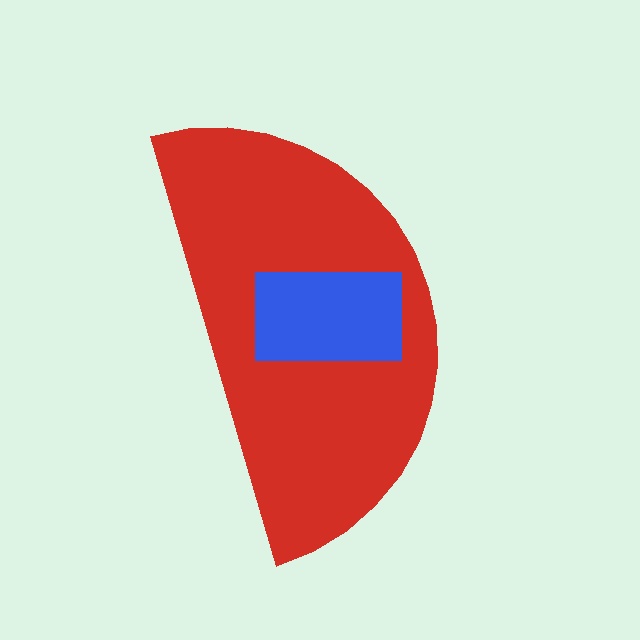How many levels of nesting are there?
2.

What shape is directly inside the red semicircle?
The blue rectangle.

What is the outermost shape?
The red semicircle.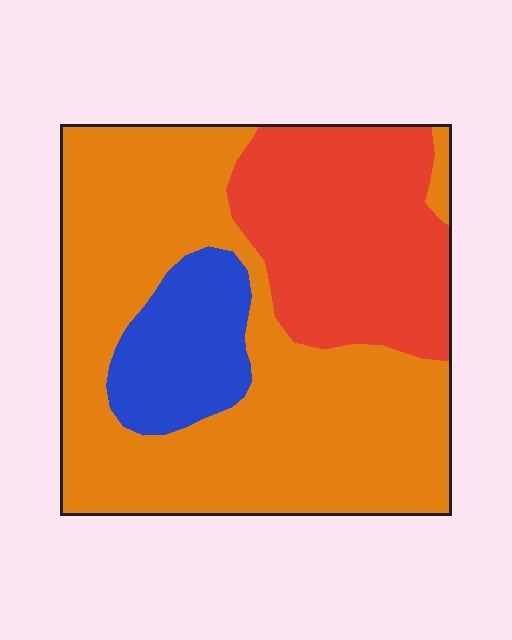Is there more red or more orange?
Orange.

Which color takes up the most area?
Orange, at roughly 60%.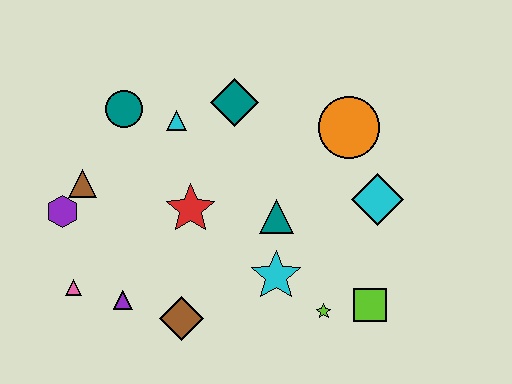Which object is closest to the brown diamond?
The purple triangle is closest to the brown diamond.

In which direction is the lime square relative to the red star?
The lime square is to the right of the red star.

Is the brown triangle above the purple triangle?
Yes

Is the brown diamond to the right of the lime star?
No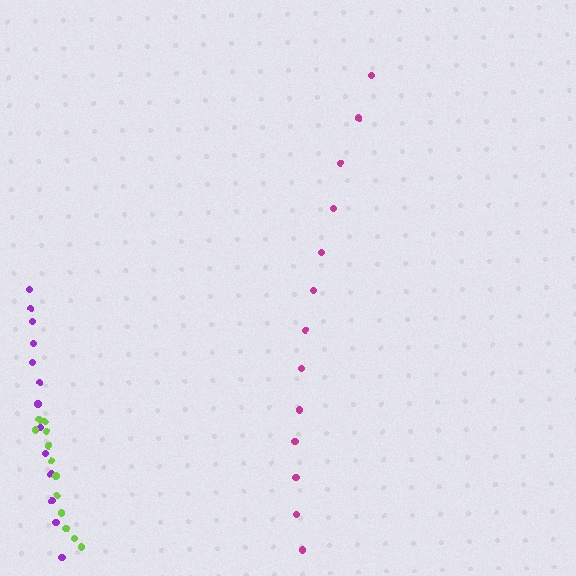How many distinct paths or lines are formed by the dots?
There are 3 distinct paths.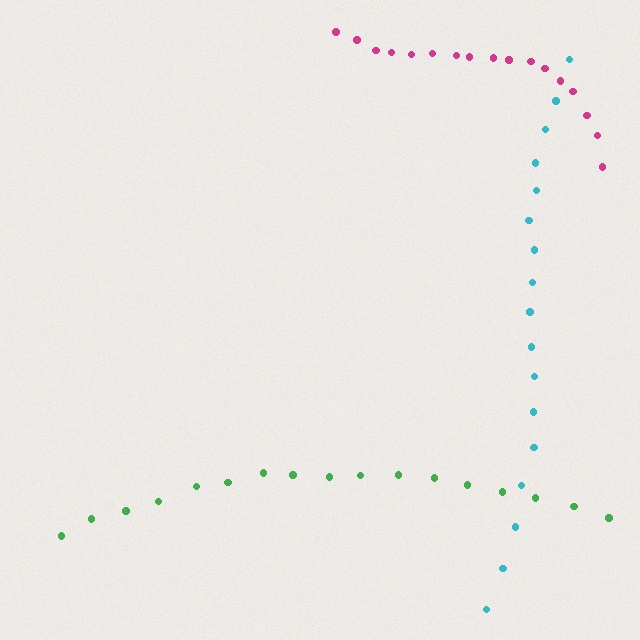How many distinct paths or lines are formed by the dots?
There are 3 distinct paths.